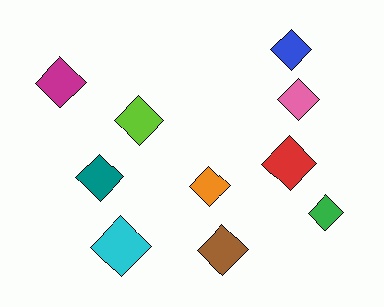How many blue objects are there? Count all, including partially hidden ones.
There is 1 blue object.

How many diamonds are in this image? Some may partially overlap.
There are 10 diamonds.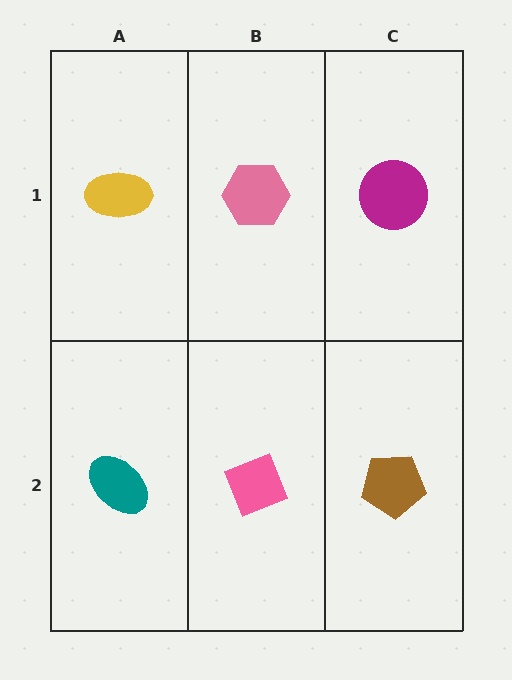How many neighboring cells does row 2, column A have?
2.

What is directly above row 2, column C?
A magenta circle.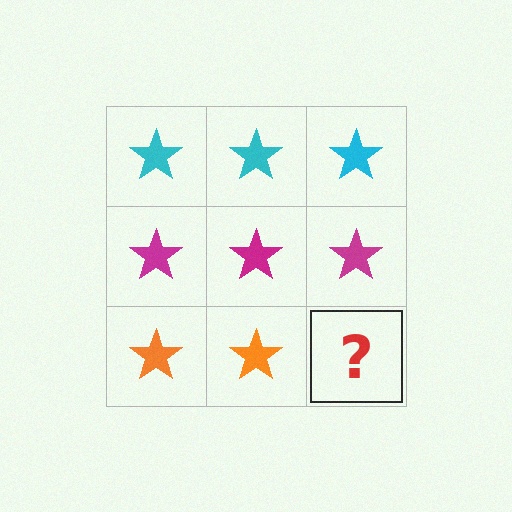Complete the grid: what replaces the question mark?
The question mark should be replaced with an orange star.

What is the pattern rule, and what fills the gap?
The rule is that each row has a consistent color. The gap should be filled with an orange star.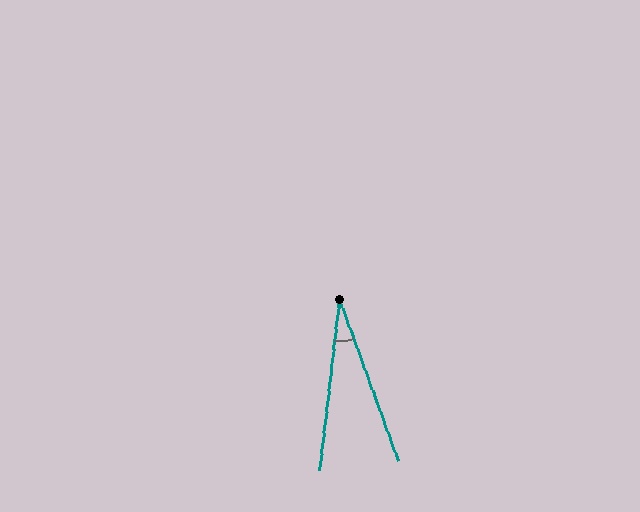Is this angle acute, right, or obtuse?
It is acute.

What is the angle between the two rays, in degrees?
Approximately 27 degrees.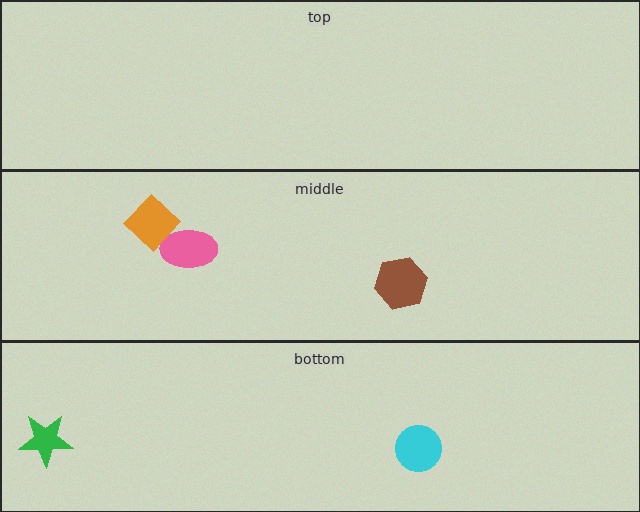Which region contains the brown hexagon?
The middle region.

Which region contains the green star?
The bottom region.